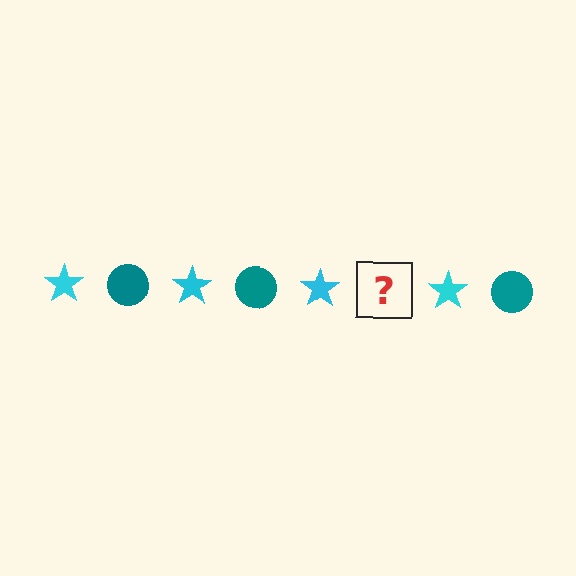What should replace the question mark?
The question mark should be replaced with a teal circle.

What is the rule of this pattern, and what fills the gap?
The rule is that the pattern alternates between cyan star and teal circle. The gap should be filled with a teal circle.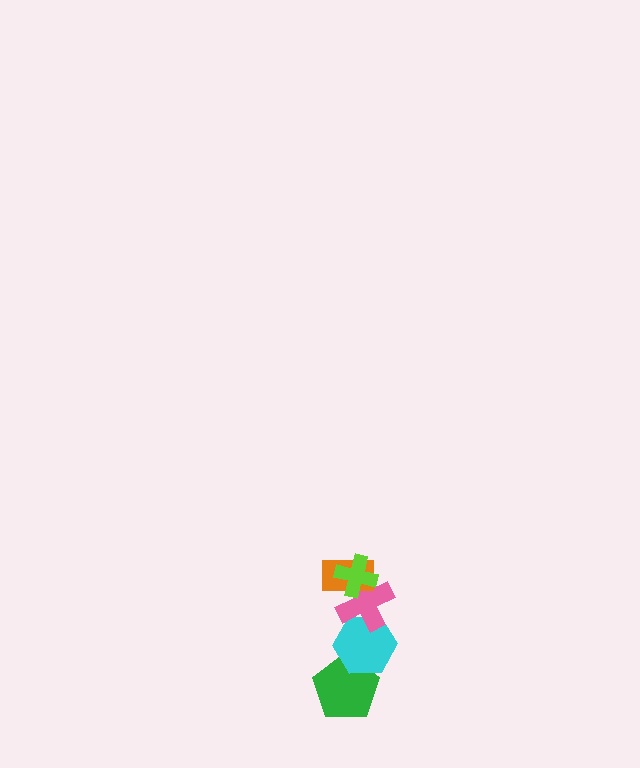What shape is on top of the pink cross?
The orange rectangle is on top of the pink cross.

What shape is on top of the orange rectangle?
The lime cross is on top of the orange rectangle.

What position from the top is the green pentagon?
The green pentagon is 5th from the top.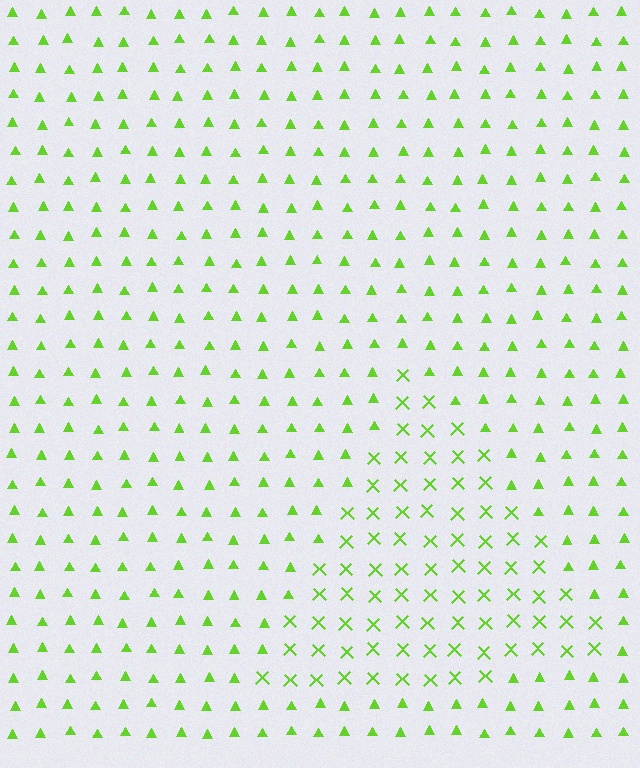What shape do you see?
I see a triangle.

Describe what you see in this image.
The image is filled with small lime elements arranged in a uniform grid. A triangle-shaped region contains X marks, while the surrounding area contains triangles. The boundary is defined purely by the change in element shape.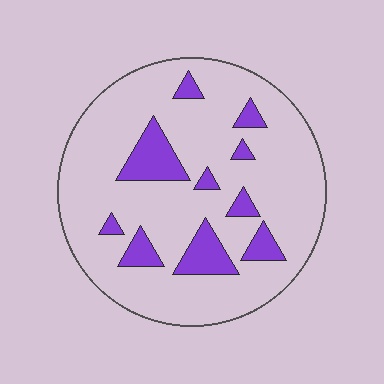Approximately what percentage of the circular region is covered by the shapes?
Approximately 15%.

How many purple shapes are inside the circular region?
10.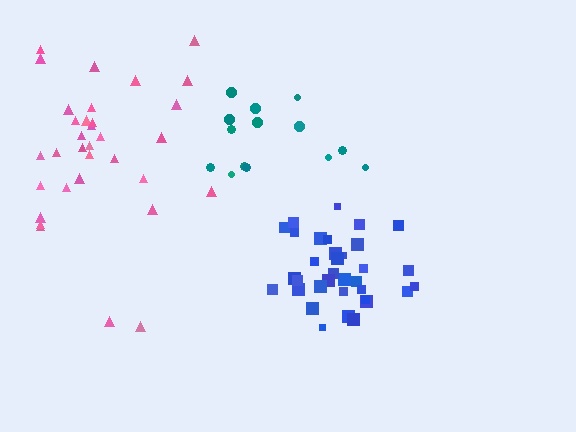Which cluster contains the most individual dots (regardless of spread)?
Blue (35).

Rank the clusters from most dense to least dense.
blue, pink, teal.